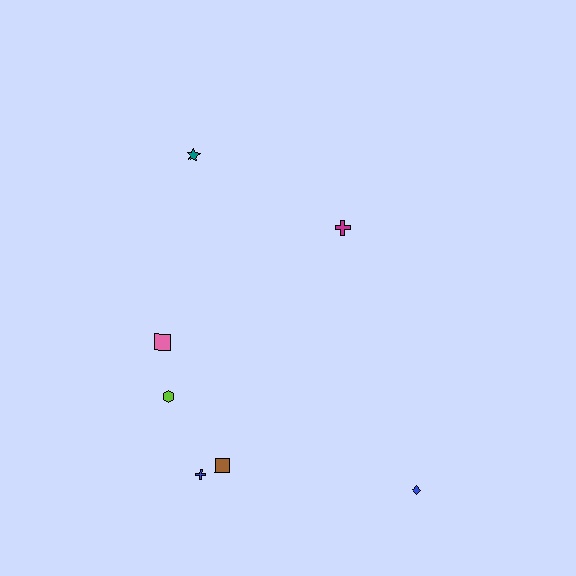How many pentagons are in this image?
There are no pentagons.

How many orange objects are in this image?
There are no orange objects.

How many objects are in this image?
There are 7 objects.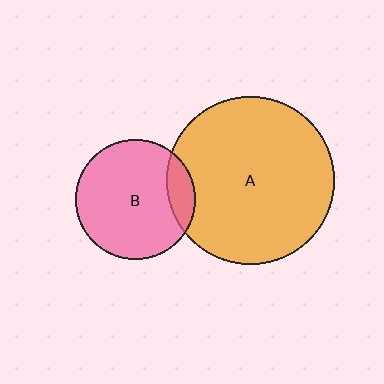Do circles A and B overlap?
Yes.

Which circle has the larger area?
Circle A (orange).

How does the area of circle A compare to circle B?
Approximately 2.0 times.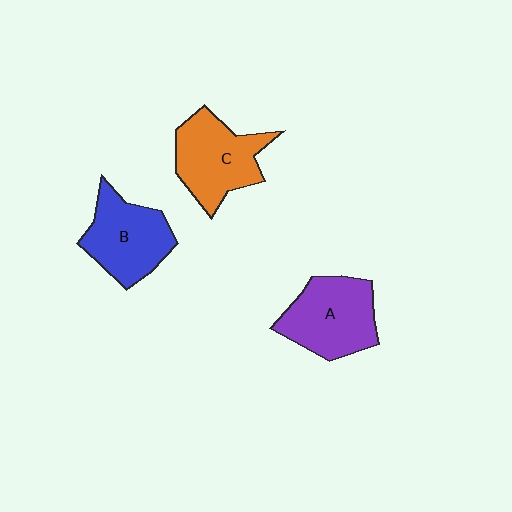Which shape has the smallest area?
Shape B (blue).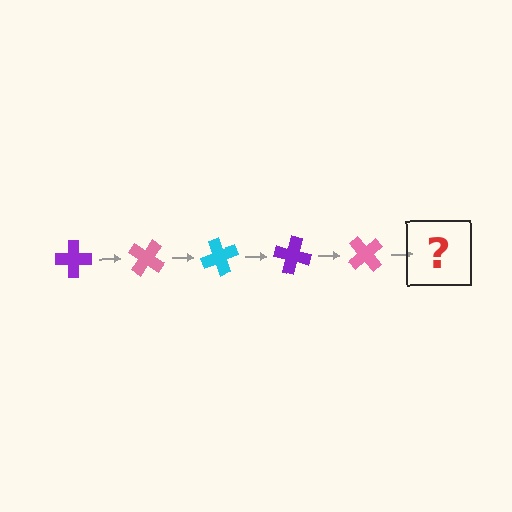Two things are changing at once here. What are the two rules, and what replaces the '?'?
The two rules are that it rotates 35 degrees each step and the color cycles through purple, pink, and cyan. The '?' should be a cyan cross, rotated 175 degrees from the start.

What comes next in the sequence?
The next element should be a cyan cross, rotated 175 degrees from the start.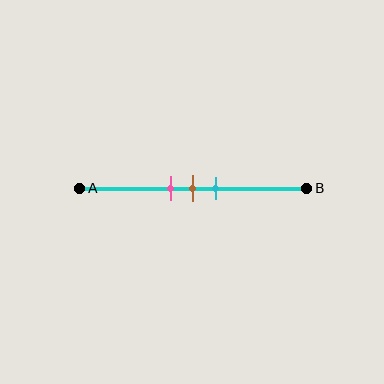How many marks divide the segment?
There are 3 marks dividing the segment.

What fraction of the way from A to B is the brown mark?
The brown mark is approximately 50% (0.5) of the way from A to B.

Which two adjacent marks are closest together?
The pink and brown marks are the closest adjacent pair.